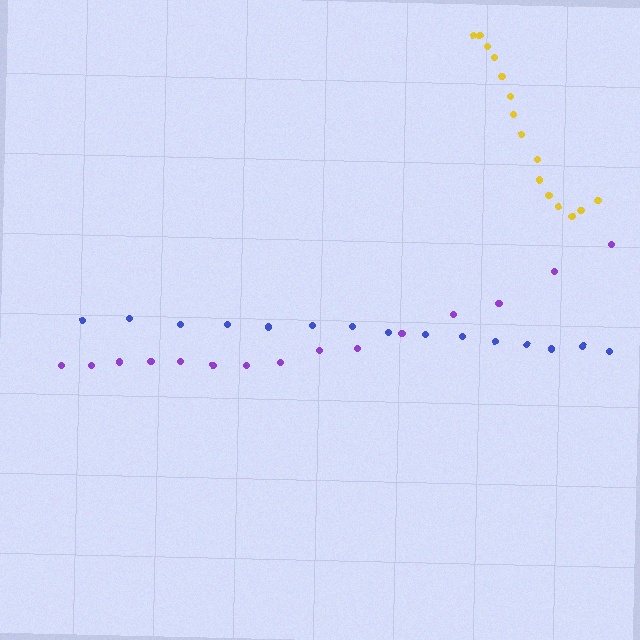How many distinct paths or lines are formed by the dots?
There are 3 distinct paths.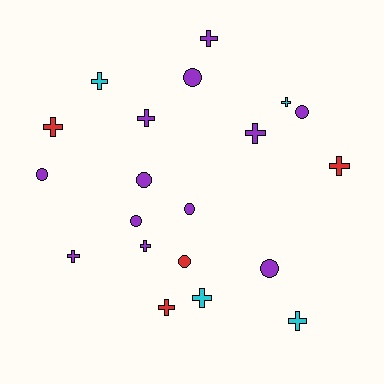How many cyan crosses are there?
There are 4 cyan crosses.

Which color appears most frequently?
Purple, with 12 objects.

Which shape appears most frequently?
Cross, with 12 objects.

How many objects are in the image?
There are 20 objects.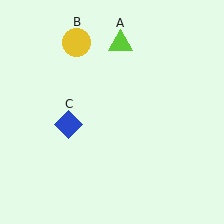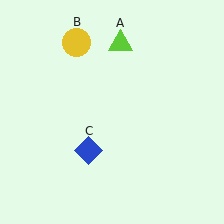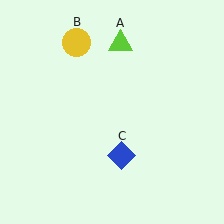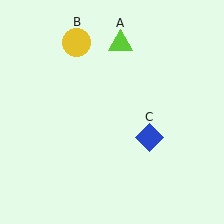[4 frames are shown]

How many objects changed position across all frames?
1 object changed position: blue diamond (object C).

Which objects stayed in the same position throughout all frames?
Lime triangle (object A) and yellow circle (object B) remained stationary.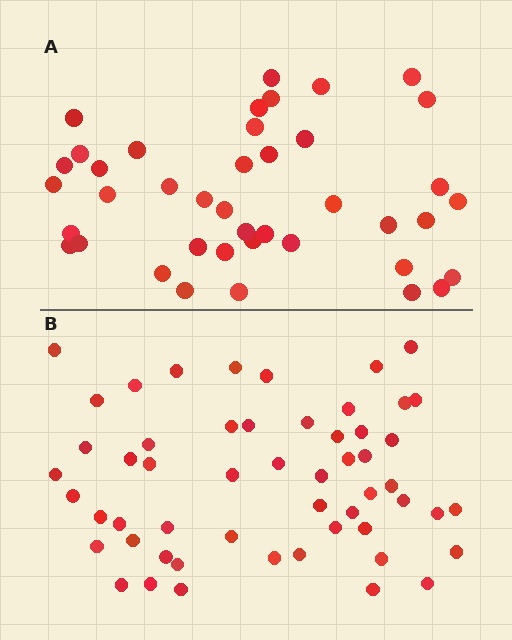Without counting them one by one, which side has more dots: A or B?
Region B (the bottom region) has more dots.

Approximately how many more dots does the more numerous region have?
Region B has approximately 15 more dots than region A.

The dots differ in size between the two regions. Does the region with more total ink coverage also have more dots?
No. Region A has more total ink coverage because its dots are larger, but region B actually contains more individual dots. Total area can be misleading — the number of items is what matters here.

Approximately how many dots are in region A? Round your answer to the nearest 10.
About 40 dots. (The exact count is 41, which rounds to 40.)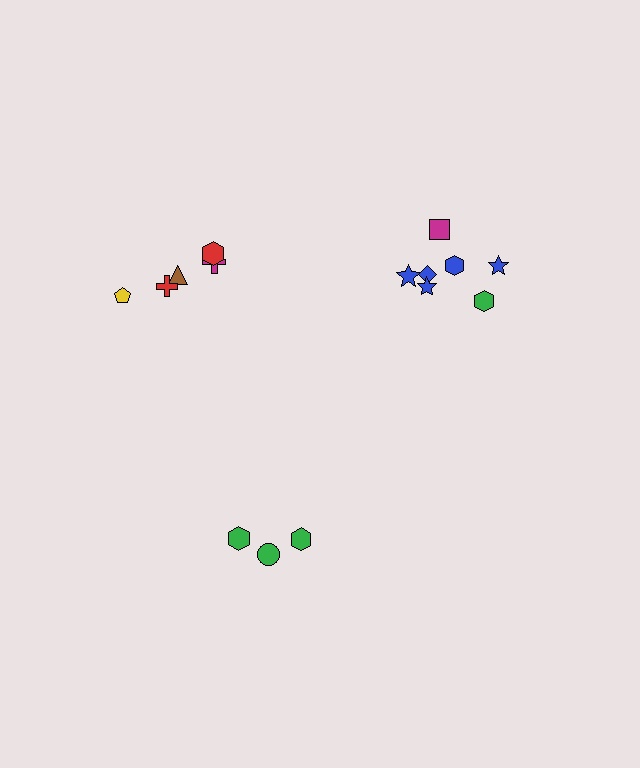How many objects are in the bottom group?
There are 3 objects.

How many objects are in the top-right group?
There are 7 objects.